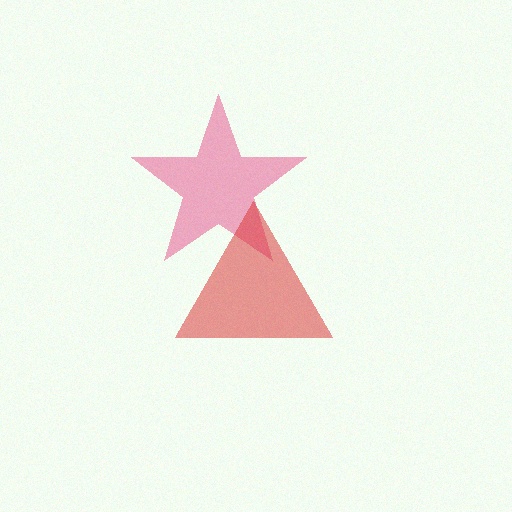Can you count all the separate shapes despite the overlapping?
Yes, there are 2 separate shapes.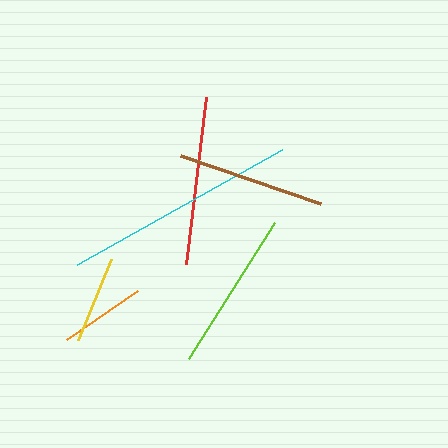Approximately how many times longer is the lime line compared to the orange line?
The lime line is approximately 1.9 times the length of the orange line.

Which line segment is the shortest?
The orange line is the shortest at approximately 87 pixels.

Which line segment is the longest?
The cyan line is the longest at approximately 235 pixels.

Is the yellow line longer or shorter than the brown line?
The brown line is longer than the yellow line.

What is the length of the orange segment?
The orange segment is approximately 87 pixels long.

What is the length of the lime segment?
The lime segment is approximately 161 pixels long.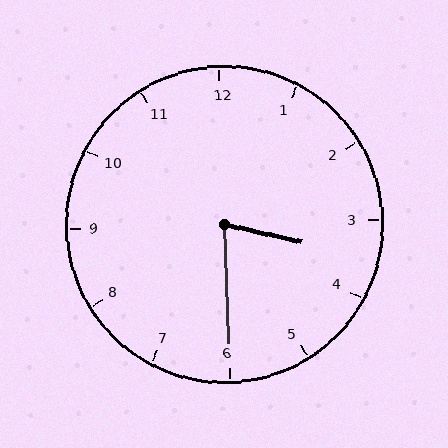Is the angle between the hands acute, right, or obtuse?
It is acute.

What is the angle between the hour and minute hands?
Approximately 75 degrees.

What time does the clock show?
3:30.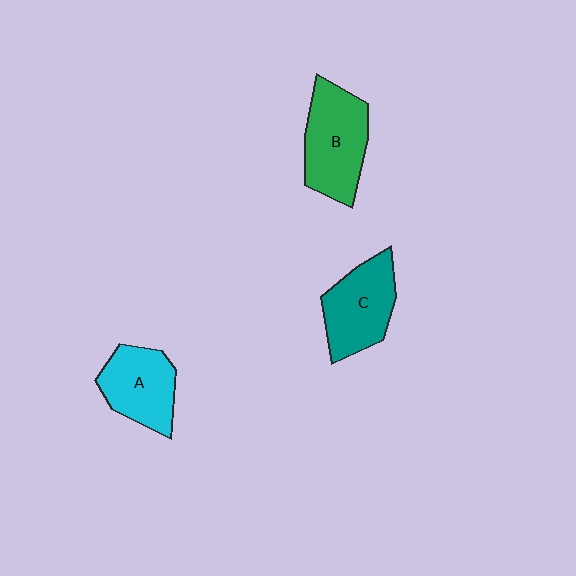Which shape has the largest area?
Shape B (green).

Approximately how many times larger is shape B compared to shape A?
Approximately 1.2 times.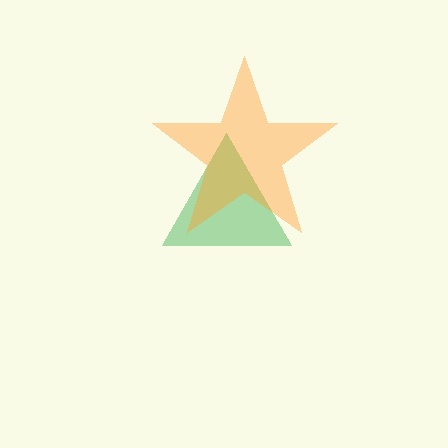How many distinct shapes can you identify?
There are 2 distinct shapes: a green triangle, an orange star.